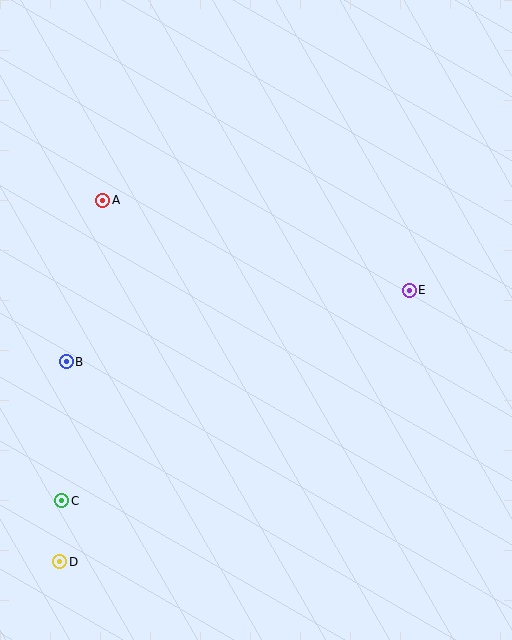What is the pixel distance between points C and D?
The distance between C and D is 61 pixels.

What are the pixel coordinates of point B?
Point B is at (66, 362).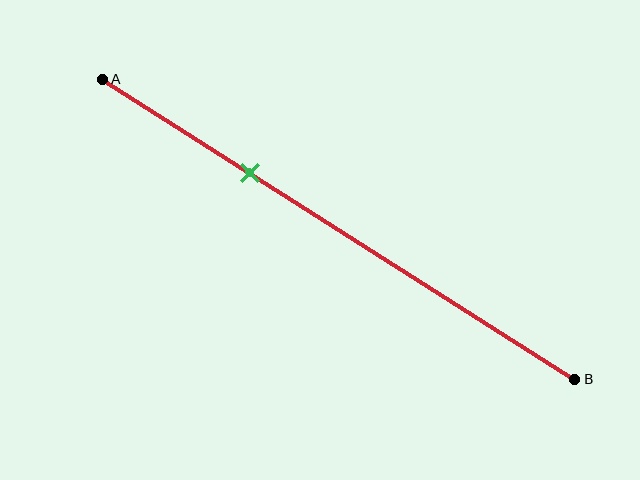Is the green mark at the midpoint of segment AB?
No, the mark is at about 30% from A, not at the 50% midpoint.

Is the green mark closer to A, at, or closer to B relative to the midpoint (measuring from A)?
The green mark is closer to point A than the midpoint of segment AB.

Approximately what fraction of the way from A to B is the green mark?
The green mark is approximately 30% of the way from A to B.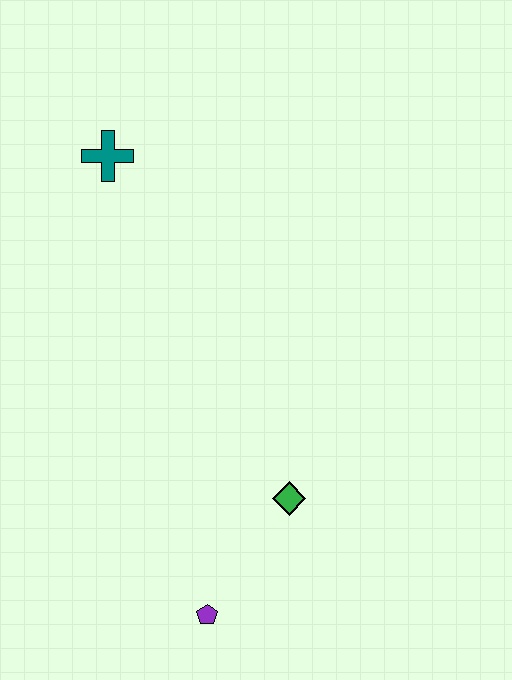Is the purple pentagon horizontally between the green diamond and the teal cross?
Yes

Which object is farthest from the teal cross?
The purple pentagon is farthest from the teal cross.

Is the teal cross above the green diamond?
Yes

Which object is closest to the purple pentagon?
The green diamond is closest to the purple pentagon.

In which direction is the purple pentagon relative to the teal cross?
The purple pentagon is below the teal cross.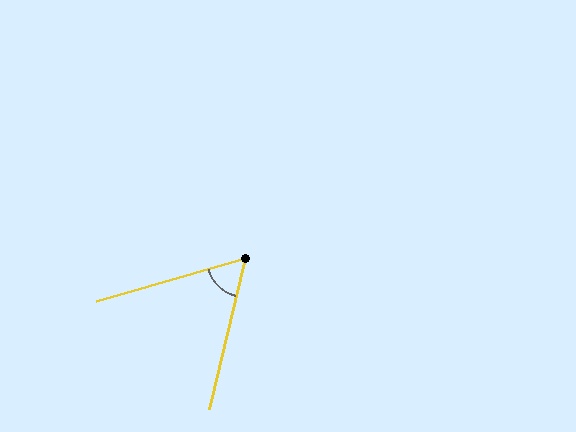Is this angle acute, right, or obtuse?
It is acute.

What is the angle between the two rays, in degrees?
Approximately 61 degrees.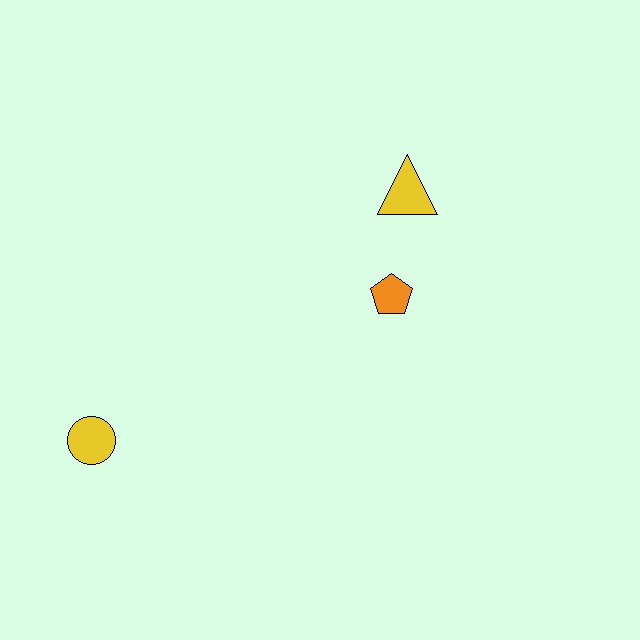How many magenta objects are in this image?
There are no magenta objects.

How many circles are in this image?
There is 1 circle.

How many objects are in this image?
There are 3 objects.